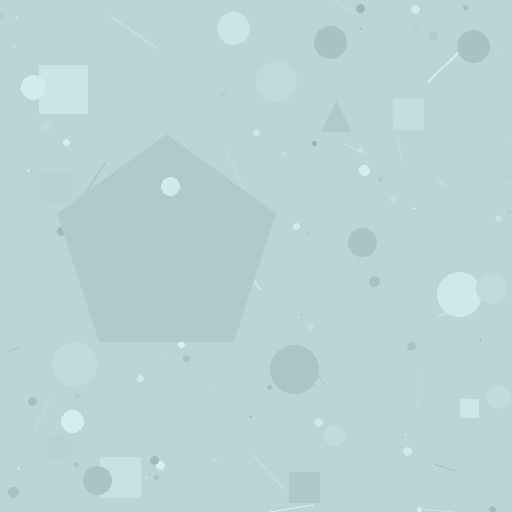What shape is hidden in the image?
A pentagon is hidden in the image.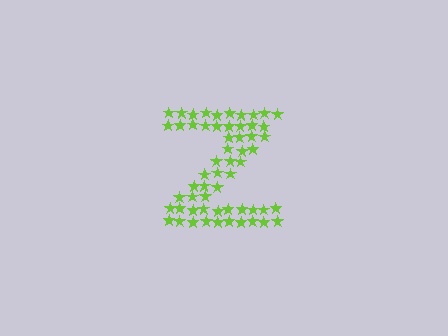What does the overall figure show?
The overall figure shows the letter Z.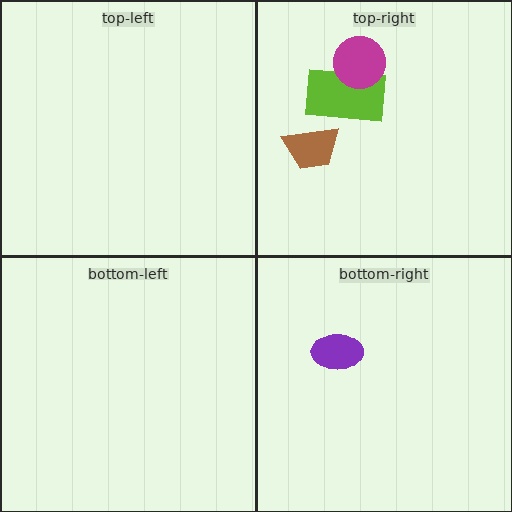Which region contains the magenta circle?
The top-right region.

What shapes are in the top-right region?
The lime rectangle, the magenta circle, the brown trapezoid.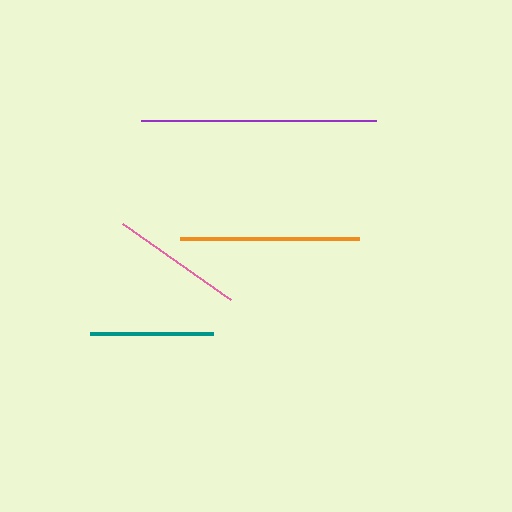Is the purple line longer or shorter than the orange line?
The purple line is longer than the orange line.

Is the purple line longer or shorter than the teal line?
The purple line is longer than the teal line.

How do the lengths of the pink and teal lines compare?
The pink and teal lines are approximately the same length.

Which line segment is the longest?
The purple line is the longest at approximately 235 pixels.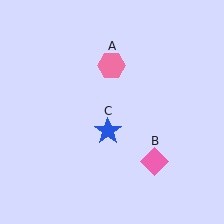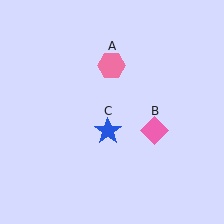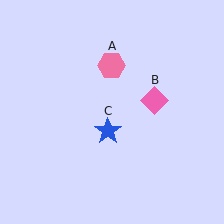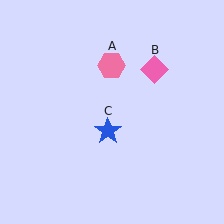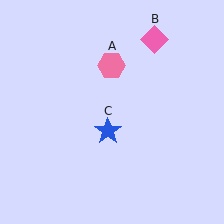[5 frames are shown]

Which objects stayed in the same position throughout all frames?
Pink hexagon (object A) and blue star (object C) remained stationary.